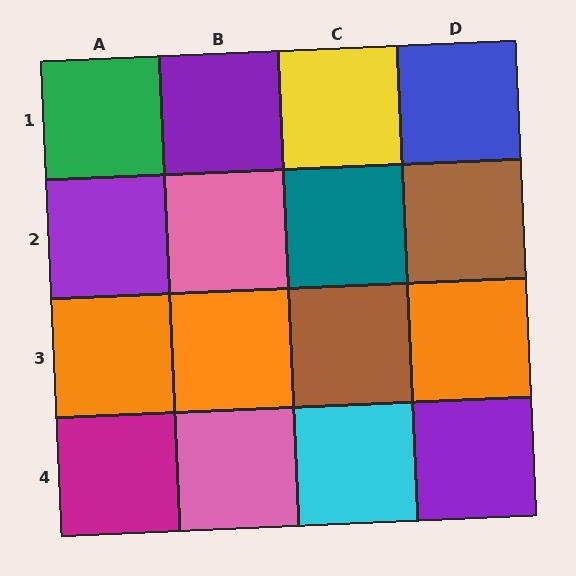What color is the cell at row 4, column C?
Cyan.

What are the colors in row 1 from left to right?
Green, purple, yellow, blue.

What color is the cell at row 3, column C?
Brown.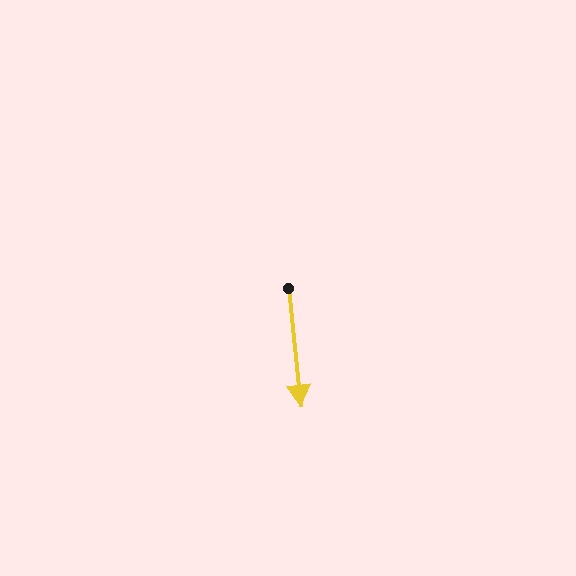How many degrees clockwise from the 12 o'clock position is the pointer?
Approximately 174 degrees.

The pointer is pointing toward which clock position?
Roughly 6 o'clock.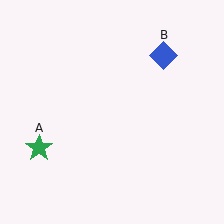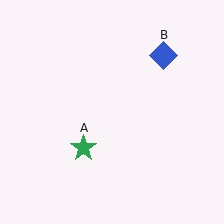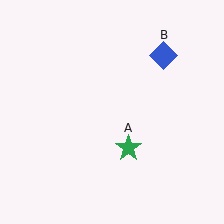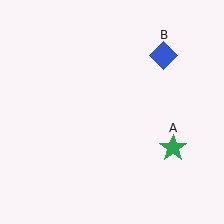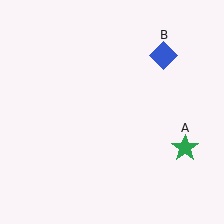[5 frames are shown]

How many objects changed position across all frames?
1 object changed position: green star (object A).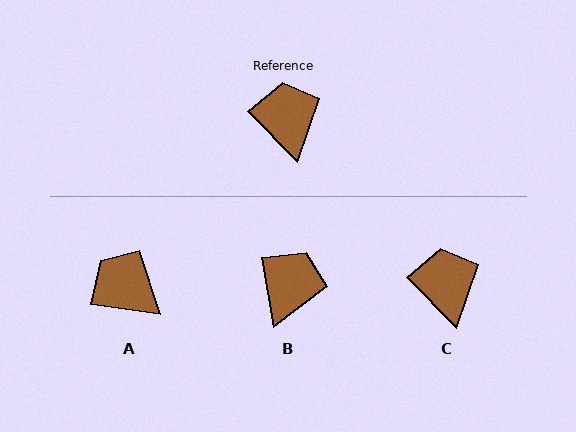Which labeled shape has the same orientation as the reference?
C.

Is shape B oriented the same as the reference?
No, it is off by about 34 degrees.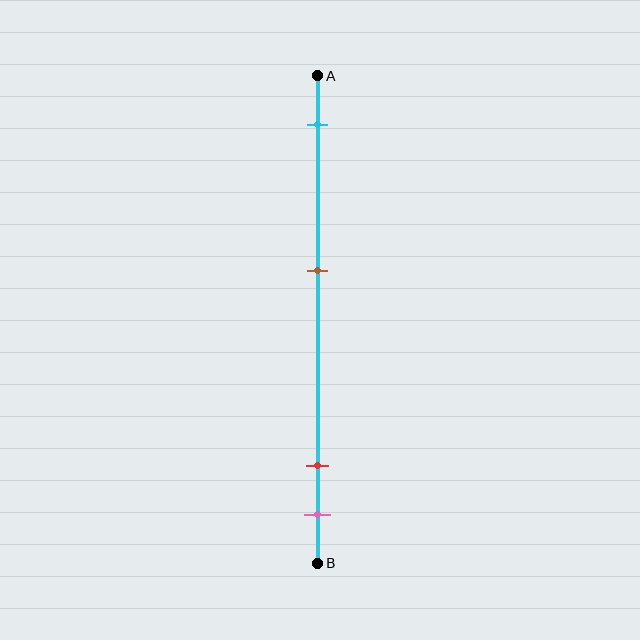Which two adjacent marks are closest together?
The red and pink marks are the closest adjacent pair.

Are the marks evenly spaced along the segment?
No, the marks are not evenly spaced.